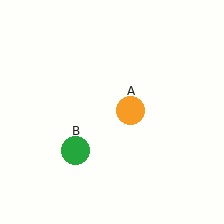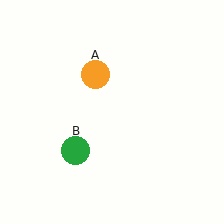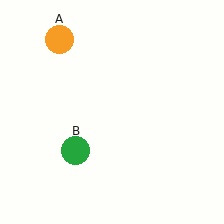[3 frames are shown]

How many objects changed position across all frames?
1 object changed position: orange circle (object A).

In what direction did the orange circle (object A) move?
The orange circle (object A) moved up and to the left.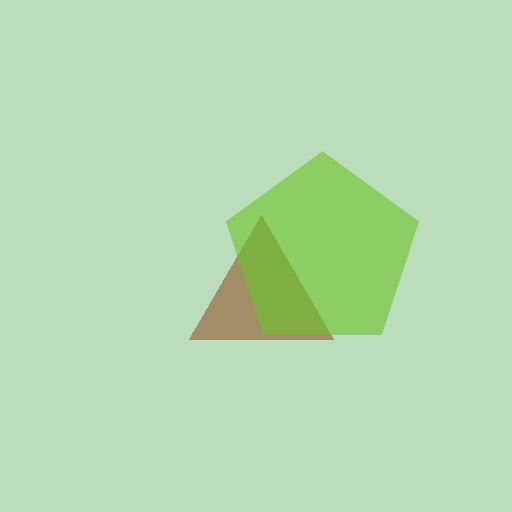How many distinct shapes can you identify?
There are 2 distinct shapes: a brown triangle, a lime pentagon.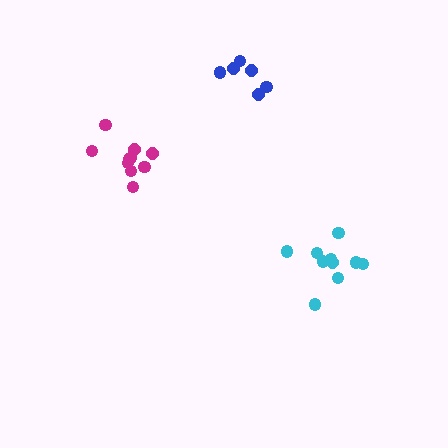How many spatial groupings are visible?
There are 3 spatial groupings.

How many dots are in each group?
Group 1: 6 dots, Group 2: 10 dots, Group 3: 10 dots (26 total).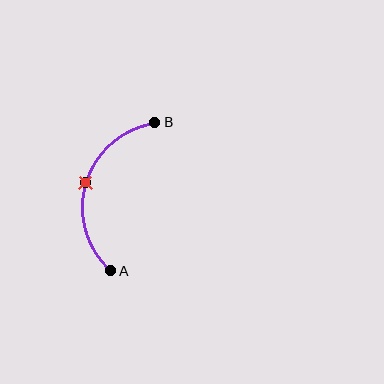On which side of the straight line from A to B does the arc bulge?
The arc bulges to the left of the straight line connecting A and B.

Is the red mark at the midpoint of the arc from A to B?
Yes. The red mark lies on the arc at equal arc-length from both A and B — it is the arc midpoint.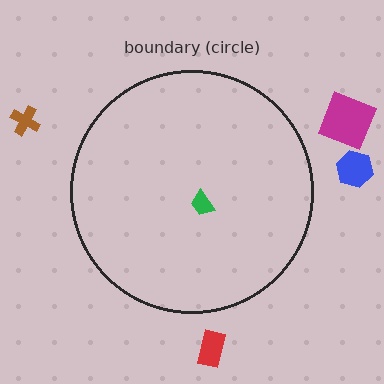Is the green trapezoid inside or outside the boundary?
Inside.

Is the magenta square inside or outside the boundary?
Outside.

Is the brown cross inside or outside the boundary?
Outside.